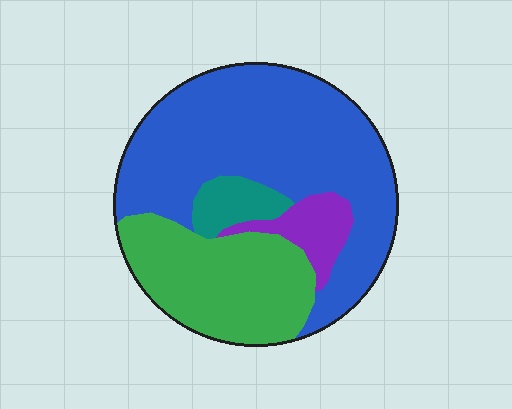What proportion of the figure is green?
Green covers about 30% of the figure.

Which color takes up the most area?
Blue, at roughly 55%.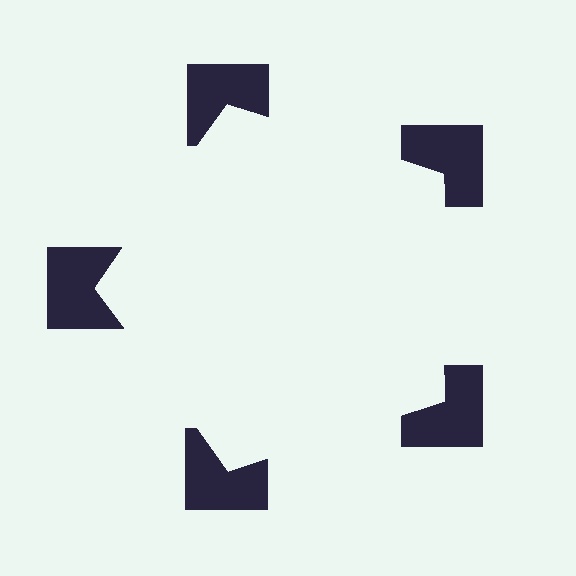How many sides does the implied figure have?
5 sides.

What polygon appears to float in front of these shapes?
An illusory pentagon — its edges are inferred from the aligned wedge cuts in the notched squares, not physically drawn.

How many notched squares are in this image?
There are 5 — one at each vertex of the illusory pentagon.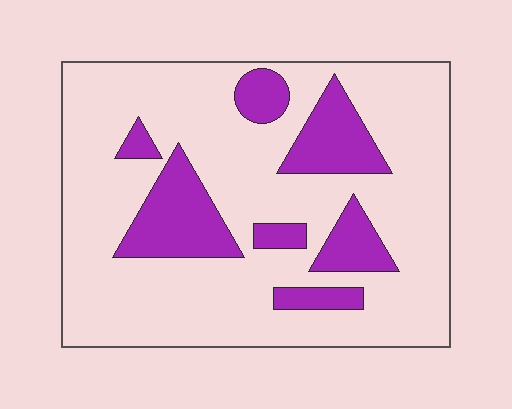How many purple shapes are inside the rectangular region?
7.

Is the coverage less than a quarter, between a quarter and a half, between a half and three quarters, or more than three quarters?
Less than a quarter.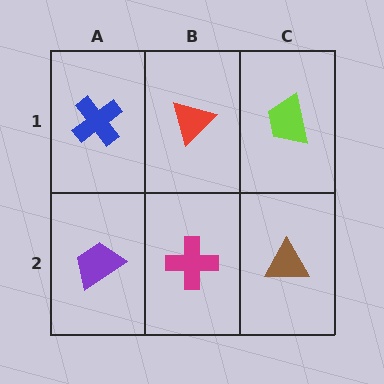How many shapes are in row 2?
3 shapes.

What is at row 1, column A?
A blue cross.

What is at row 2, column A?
A purple trapezoid.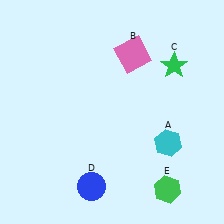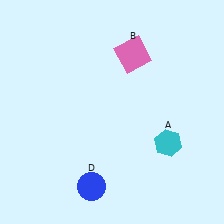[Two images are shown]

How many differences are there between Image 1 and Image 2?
There are 2 differences between the two images.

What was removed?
The green hexagon (E), the green star (C) were removed in Image 2.